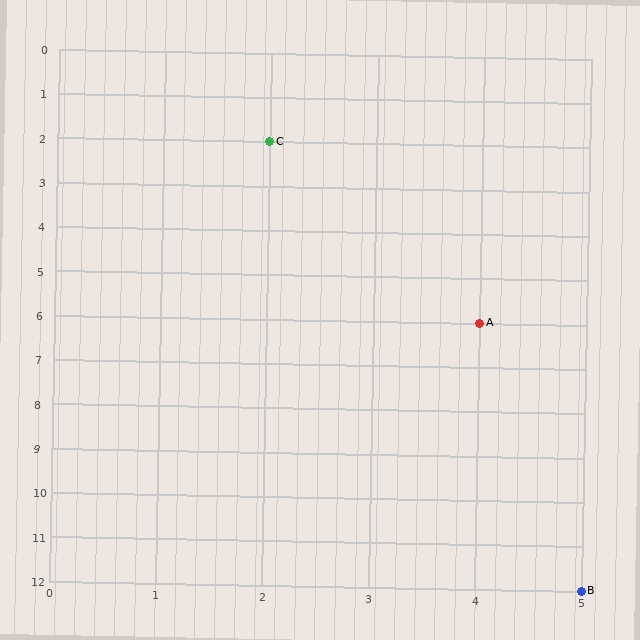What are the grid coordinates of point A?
Point A is at grid coordinates (4, 6).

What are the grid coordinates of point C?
Point C is at grid coordinates (2, 2).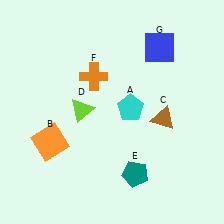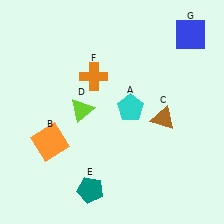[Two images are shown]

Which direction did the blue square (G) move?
The blue square (G) moved right.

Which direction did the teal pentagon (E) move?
The teal pentagon (E) moved left.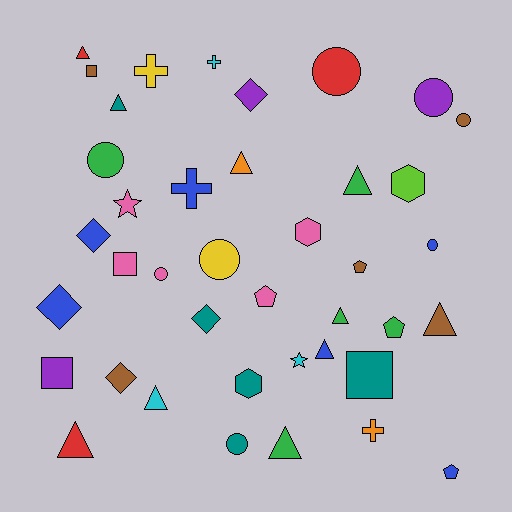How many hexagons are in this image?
There are 3 hexagons.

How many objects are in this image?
There are 40 objects.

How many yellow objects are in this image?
There are 2 yellow objects.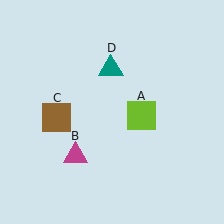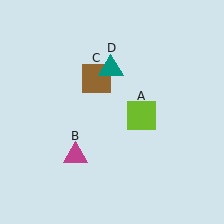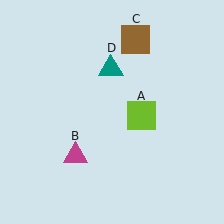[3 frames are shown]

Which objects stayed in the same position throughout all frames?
Lime square (object A) and magenta triangle (object B) and teal triangle (object D) remained stationary.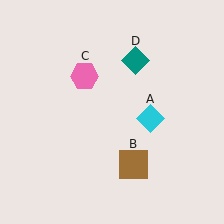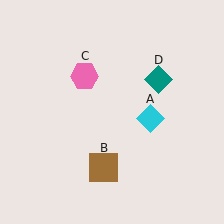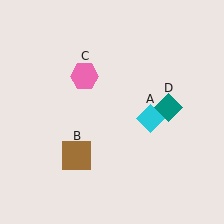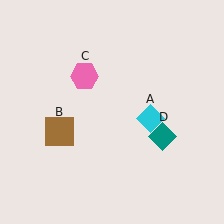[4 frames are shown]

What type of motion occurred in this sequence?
The brown square (object B), teal diamond (object D) rotated clockwise around the center of the scene.